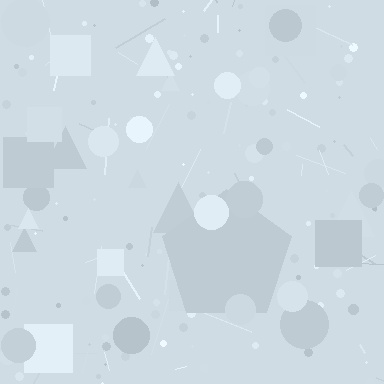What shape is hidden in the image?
A pentagon is hidden in the image.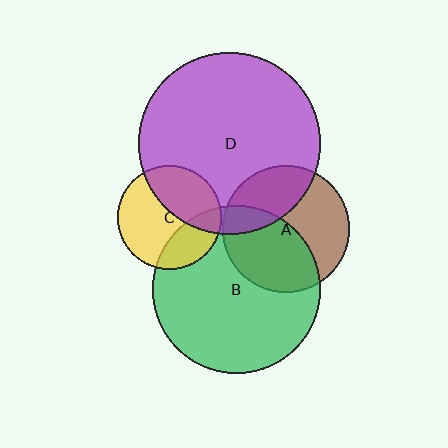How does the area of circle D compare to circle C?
Approximately 3.1 times.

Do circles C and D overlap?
Yes.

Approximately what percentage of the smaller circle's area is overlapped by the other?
Approximately 40%.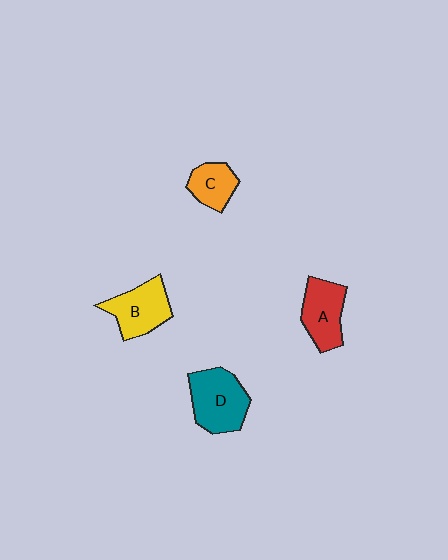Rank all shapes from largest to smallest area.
From largest to smallest: D (teal), B (yellow), A (red), C (orange).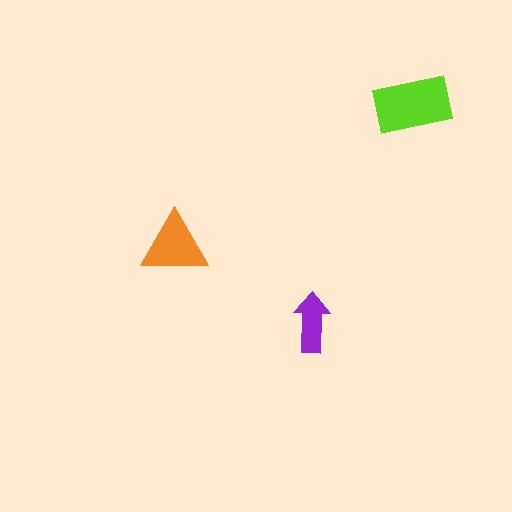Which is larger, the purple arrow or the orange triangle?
The orange triangle.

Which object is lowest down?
The purple arrow is bottommost.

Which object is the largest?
The lime rectangle.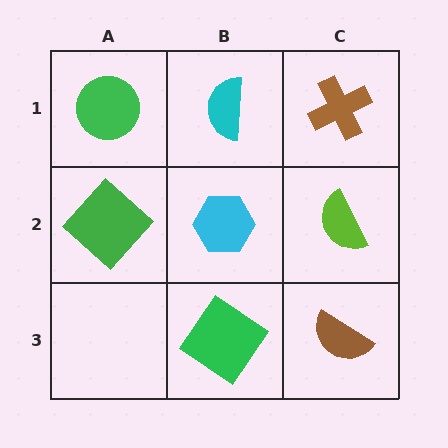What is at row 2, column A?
A green diamond.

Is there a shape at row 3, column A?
No, that cell is empty.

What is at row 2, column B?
A cyan hexagon.